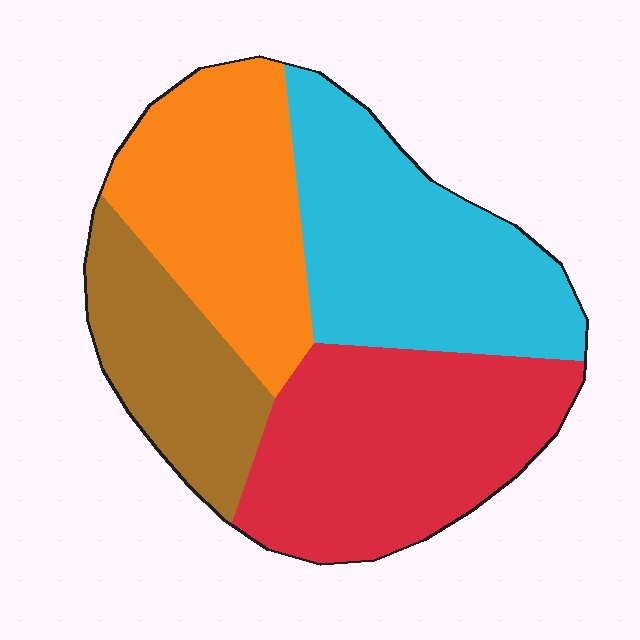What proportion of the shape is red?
Red takes up about one third (1/3) of the shape.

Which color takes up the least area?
Brown, at roughly 15%.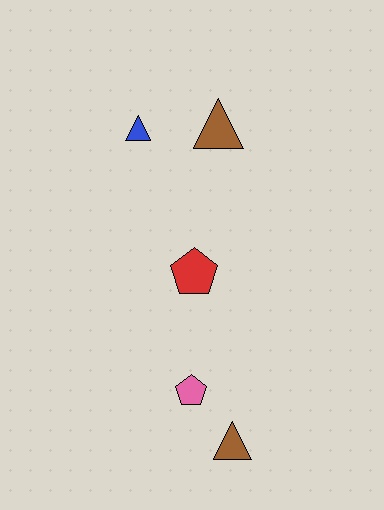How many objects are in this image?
There are 5 objects.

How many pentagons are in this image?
There are 2 pentagons.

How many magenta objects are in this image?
There are no magenta objects.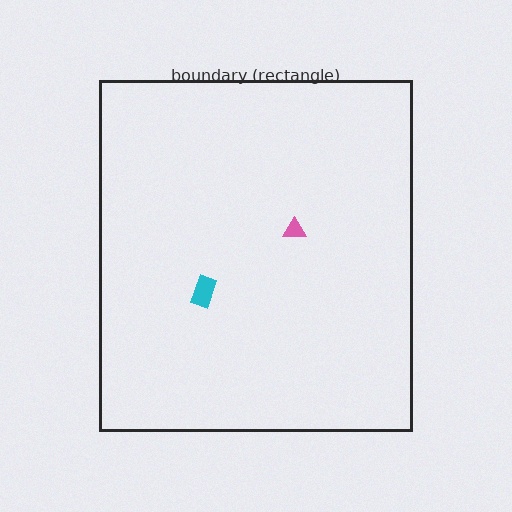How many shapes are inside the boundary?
2 inside, 0 outside.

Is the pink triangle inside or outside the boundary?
Inside.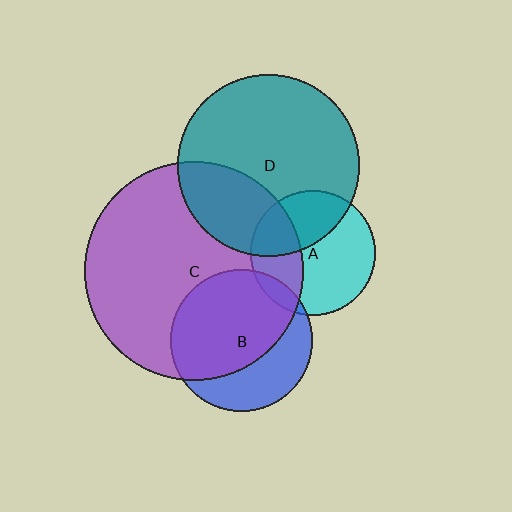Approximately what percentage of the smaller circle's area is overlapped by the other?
Approximately 35%.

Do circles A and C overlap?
Yes.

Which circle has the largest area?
Circle C (purple).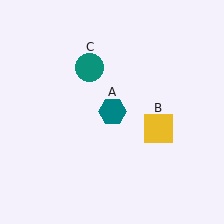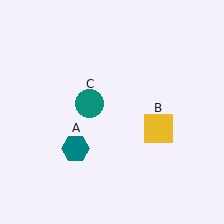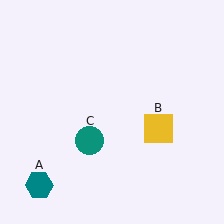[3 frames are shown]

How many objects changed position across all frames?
2 objects changed position: teal hexagon (object A), teal circle (object C).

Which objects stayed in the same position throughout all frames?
Yellow square (object B) remained stationary.